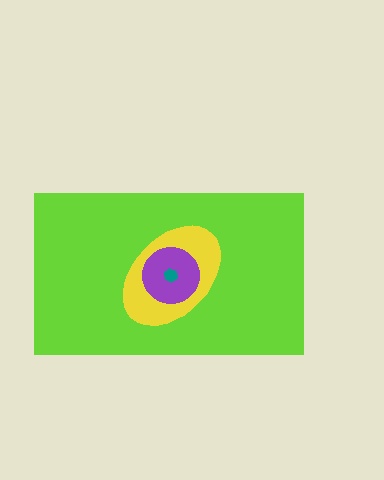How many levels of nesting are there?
4.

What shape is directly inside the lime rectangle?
The yellow ellipse.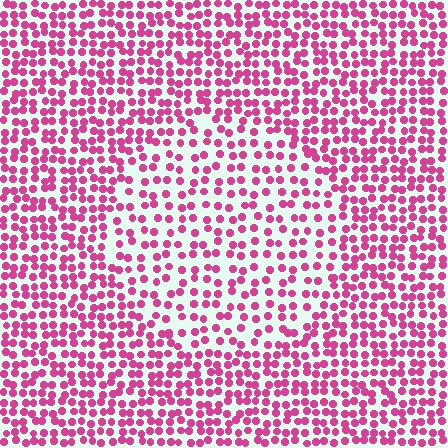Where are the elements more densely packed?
The elements are more densely packed outside the circle boundary.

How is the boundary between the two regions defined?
The boundary is defined by a change in element density (approximately 1.7x ratio). All elements are the same color, size, and shape.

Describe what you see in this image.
The image contains small magenta elements arranged at two different densities. A circle-shaped region is visible where the elements are less densely packed than the surrounding area.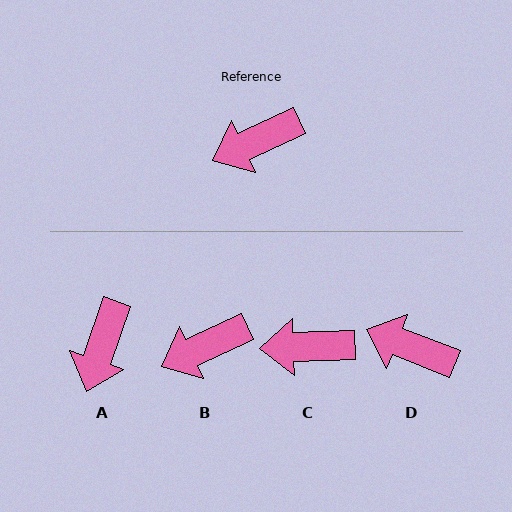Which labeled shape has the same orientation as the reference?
B.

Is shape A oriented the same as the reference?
No, it is off by about 46 degrees.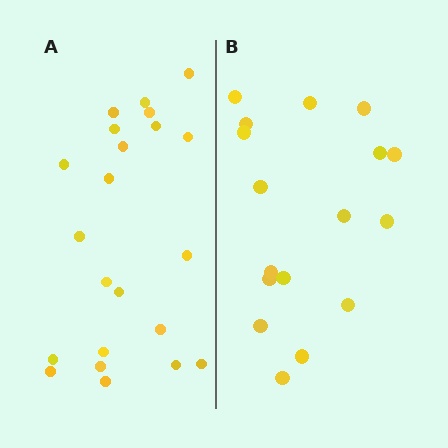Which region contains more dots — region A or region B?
Region A (the left region) has more dots.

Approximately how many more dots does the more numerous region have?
Region A has about 5 more dots than region B.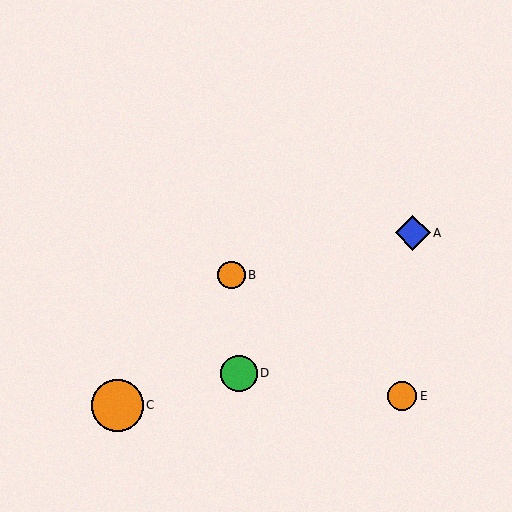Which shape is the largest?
The orange circle (labeled C) is the largest.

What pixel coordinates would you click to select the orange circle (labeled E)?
Click at (402, 396) to select the orange circle E.